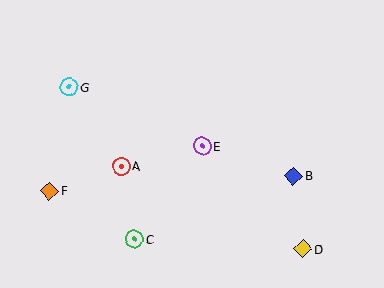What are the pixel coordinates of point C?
Point C is at (134, 239).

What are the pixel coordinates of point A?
Point A is at (121, 166).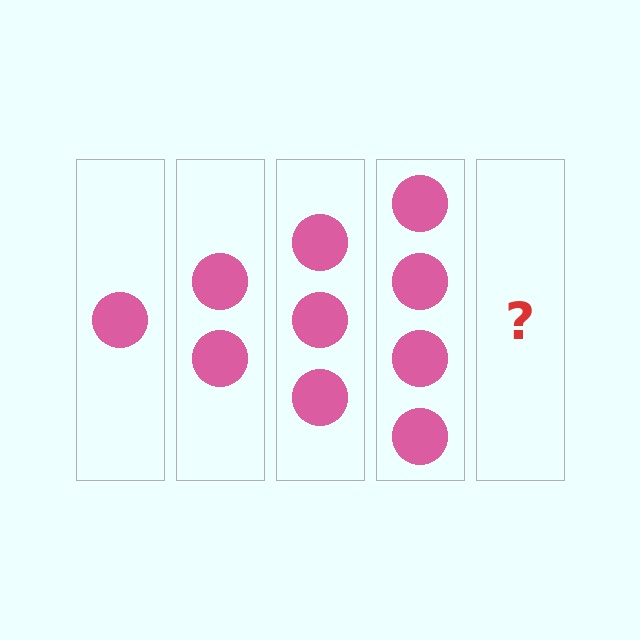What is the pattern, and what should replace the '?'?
The pattern is that each step adds one more circle. The '?' should be 5 circles.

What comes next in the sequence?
The next element should be 5 circles.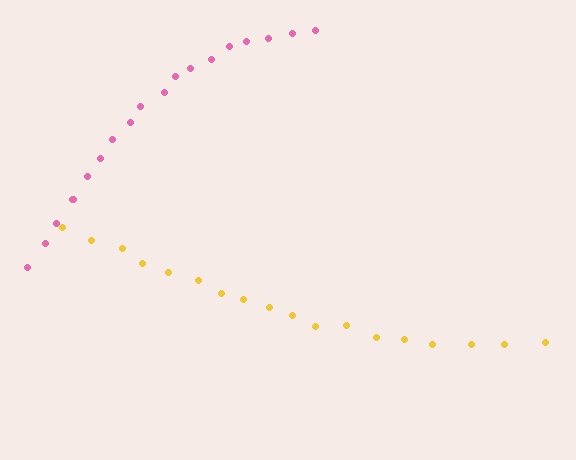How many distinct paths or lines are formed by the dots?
There are 2 distinct paths.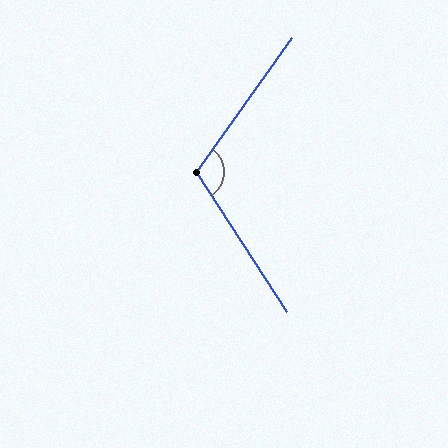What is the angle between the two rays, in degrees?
Approximately 112 degrees.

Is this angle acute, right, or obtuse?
It is obtuse.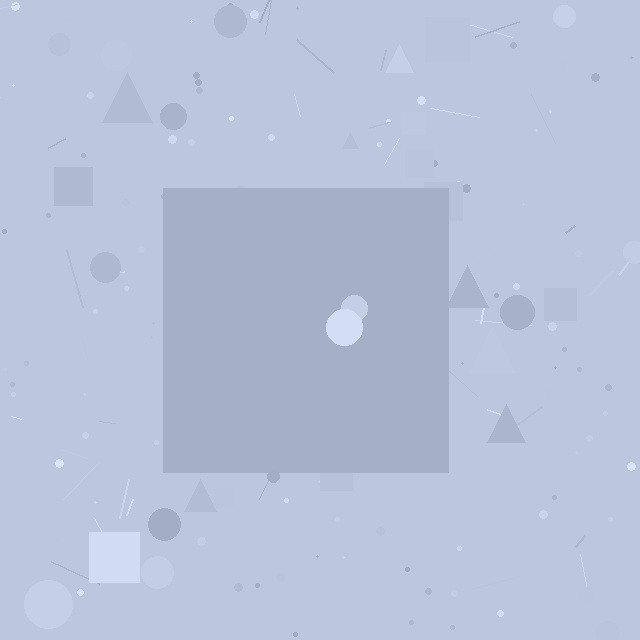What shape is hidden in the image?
A square is hidden in the image.